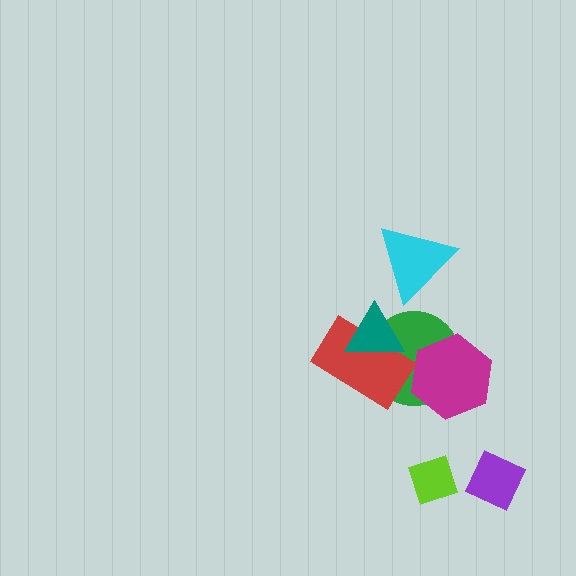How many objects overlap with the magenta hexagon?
1 object overlaps with the magenta hexagon.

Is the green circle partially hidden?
Yes, it is partially covered by another shape.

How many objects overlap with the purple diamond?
0 objects overlap with the purple diamond.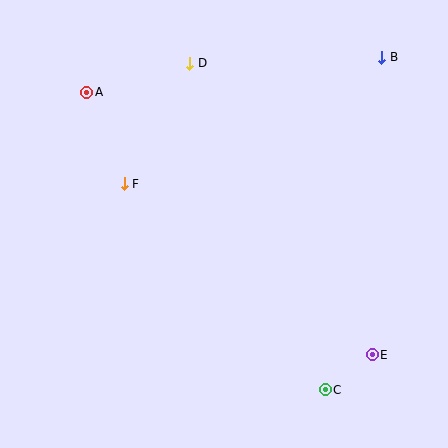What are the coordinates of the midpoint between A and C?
The midpoint between A and C is at (206, 241).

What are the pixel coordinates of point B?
Point B is at (382, 57).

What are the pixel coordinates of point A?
Point A is at (87, 92).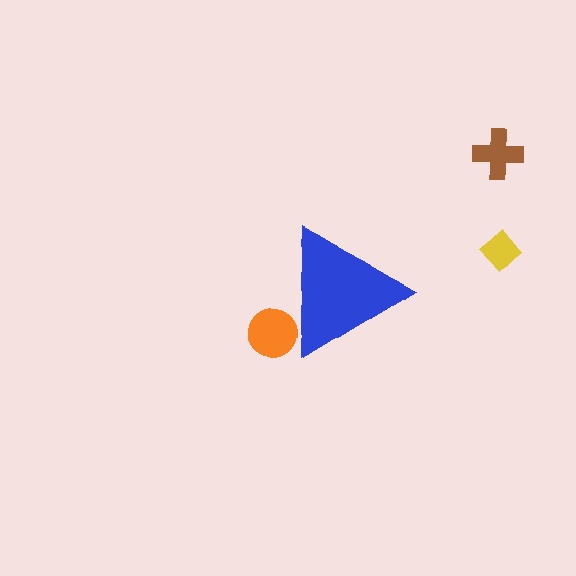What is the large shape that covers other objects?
A blue triangle.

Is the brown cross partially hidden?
No, the brown cross is fully visible.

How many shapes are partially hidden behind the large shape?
1 shape is partially hidden.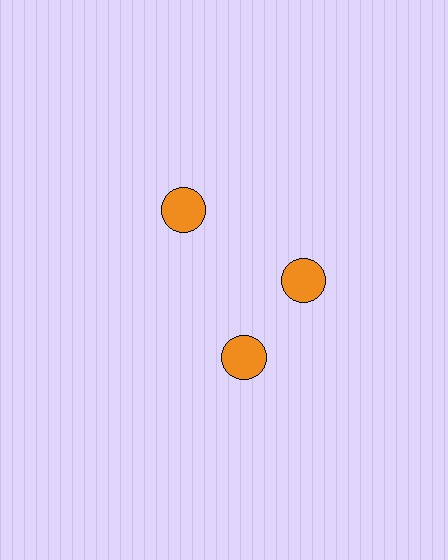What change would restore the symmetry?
The symmetry would be restored by rotating it back into even spacing with its neighbors so that all 3 circles sit at equal angles and equal distance from the center.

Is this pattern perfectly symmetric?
No. The 3 orange circles are arranged in a ring, but one element near the 7 o'clock position is rotated out of alignment along the ring, breaking the 3-fold rotational symmetry.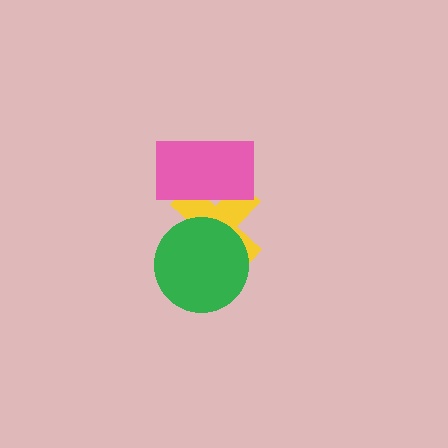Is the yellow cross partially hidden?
Yes, it is partially covered by another shape.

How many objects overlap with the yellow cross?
2 objects overlap with the yellow cross.